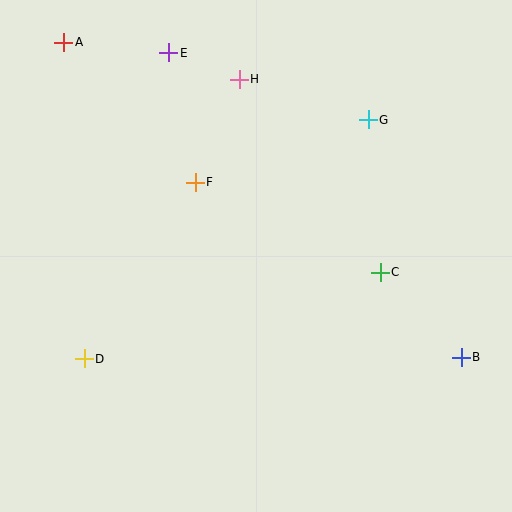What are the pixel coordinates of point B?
Point B is at (461, 357).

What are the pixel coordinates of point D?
Point D is at (84, 359).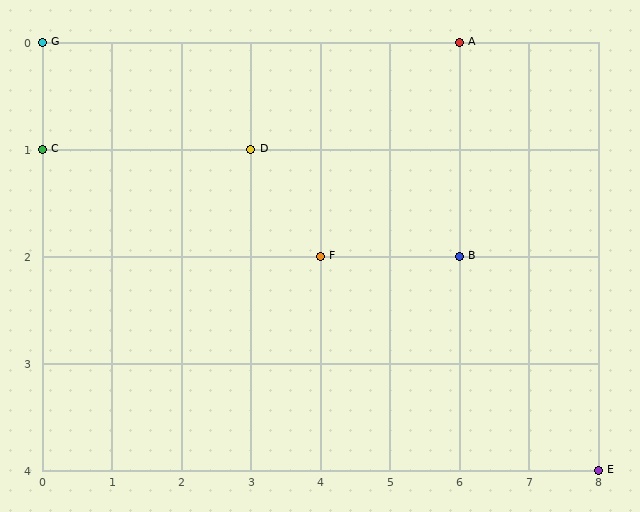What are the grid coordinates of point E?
Point E is at grid coordinates (8, 4).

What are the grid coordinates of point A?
Point A is at grid coordinates (6, 0).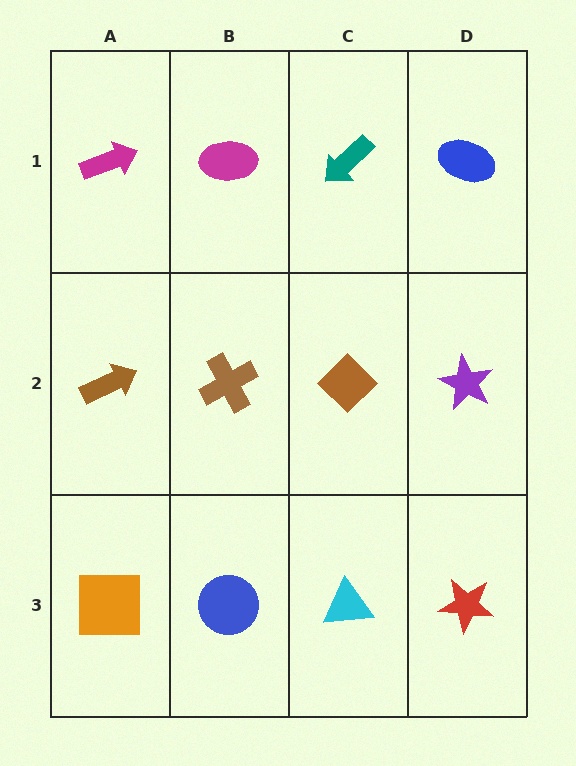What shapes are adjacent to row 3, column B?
A brown cross (row 2, column B), an orange square (row 3, column A), a cyan triangle (row 3, column C).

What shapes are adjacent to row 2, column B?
A magenta ellipse (row 1, column B), a blue circle (row 3, column B), a brown arrow (row 2, column A), a brown diamond (row 2, column C).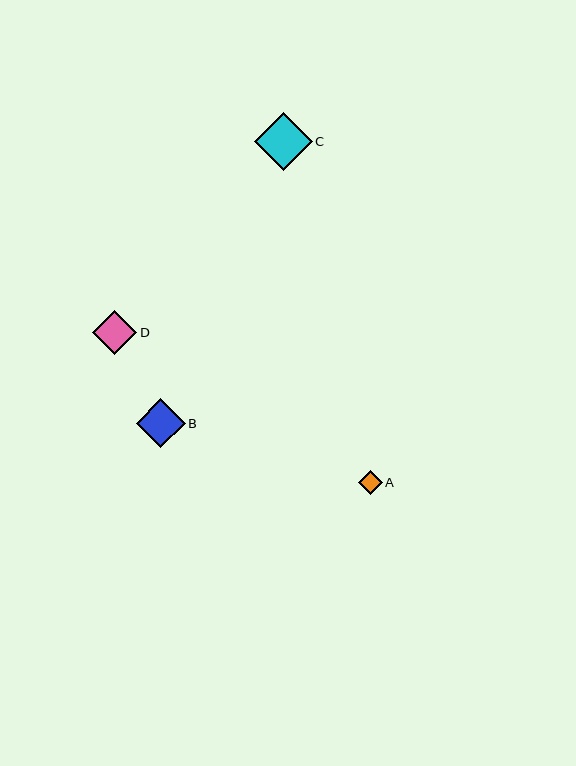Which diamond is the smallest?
Diamond A is the smallest with a size of approximately 24 pixels.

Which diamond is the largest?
Diamond C is the largest with a size of approximately 57 pixels.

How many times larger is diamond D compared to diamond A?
Diamond D is approximately 1.9 times the size of diamond A.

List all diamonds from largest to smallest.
From largest to smallest: C, B, D, A.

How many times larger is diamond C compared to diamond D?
Diamond C is approximately 1.3 times the size of diamond D.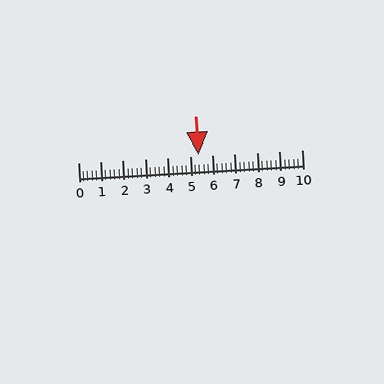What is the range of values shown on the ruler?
The ruler shows values from 0 to 10.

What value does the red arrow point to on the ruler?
The red arrow points to approximately 5.4.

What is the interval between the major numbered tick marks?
The major tick marks are spaced 1 units apart.